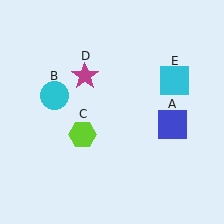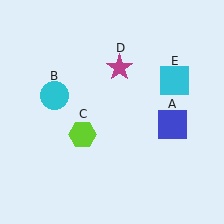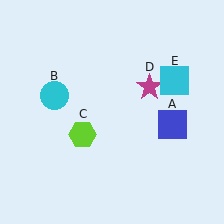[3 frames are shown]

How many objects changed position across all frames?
1 object changed position: magenta star (object D).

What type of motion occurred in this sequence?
The magenta star (object D) rotated clockwise around the center of the scene.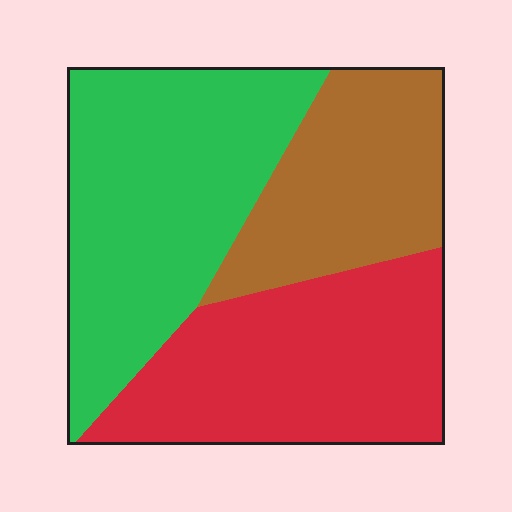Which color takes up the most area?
Green, at roughly 40%.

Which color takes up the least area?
Brown, at roughly 25%.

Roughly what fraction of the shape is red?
Red takes up about one third (1/3) of the shape.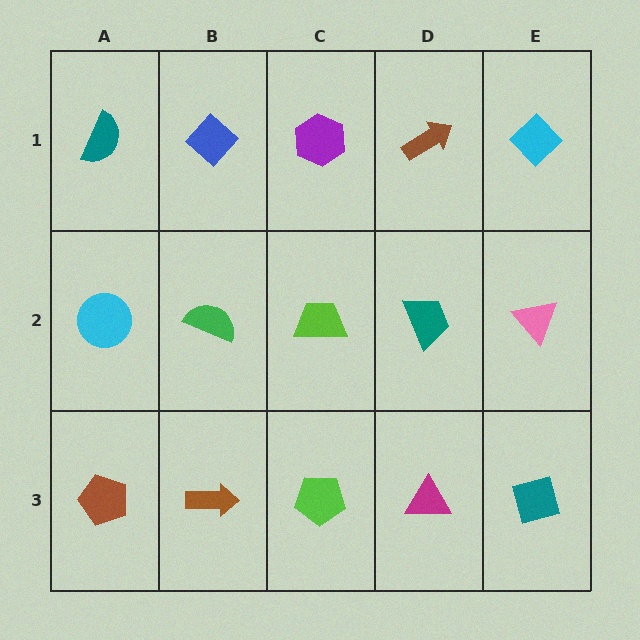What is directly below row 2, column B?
A brown arrow.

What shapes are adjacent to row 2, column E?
A cyan diamond (row 1, column E), a teal diamond (row 3, column E), a teal trapezoid (row 2, column D).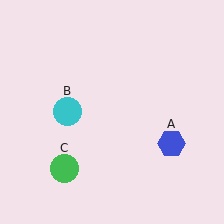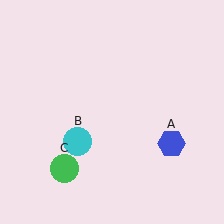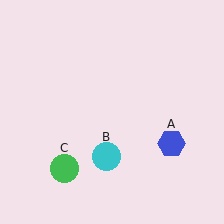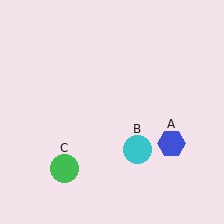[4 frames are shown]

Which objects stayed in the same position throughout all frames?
Blue hexagon (object A) and green circle (object C) remained stationary.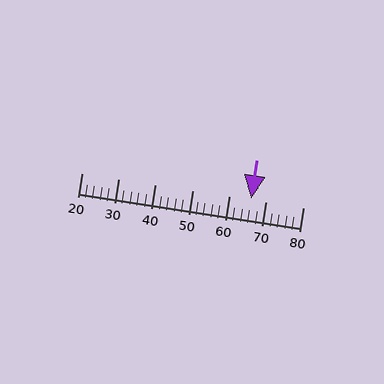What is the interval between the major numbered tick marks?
The major tick marks are spaced 10 units apart.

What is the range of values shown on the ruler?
The ruler shows values from 20 to 80.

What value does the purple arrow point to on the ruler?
The purple arrow points to approximately 66.